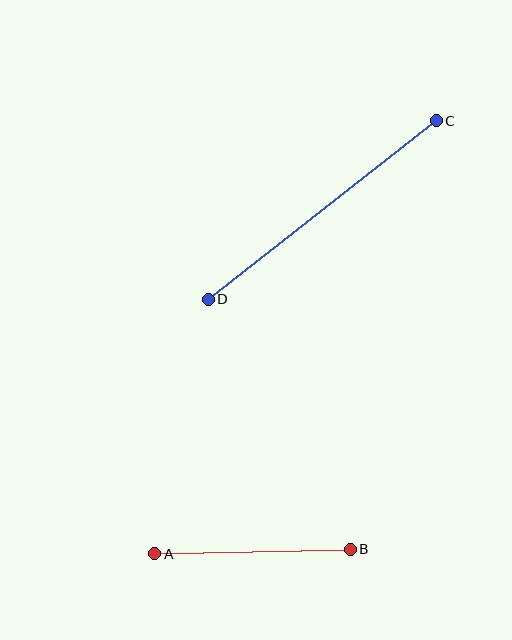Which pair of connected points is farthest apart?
Points C and D are farthest apart.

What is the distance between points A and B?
The distance is approximately 195 pixels.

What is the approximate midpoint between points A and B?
The midpoint is at approximately (252, 551) pixels.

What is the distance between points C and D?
The distance is approximately 289 pixels.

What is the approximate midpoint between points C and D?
The midpoint is at approximately (322, 210) pixels.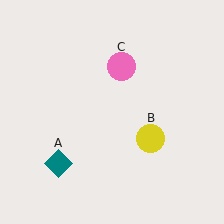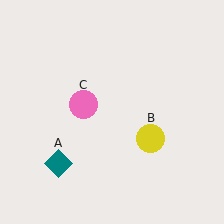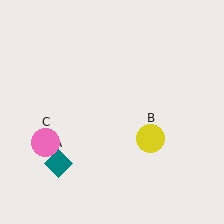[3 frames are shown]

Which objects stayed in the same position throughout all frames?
Teal diamond (object A) and yellow circle (object B) remained stationary.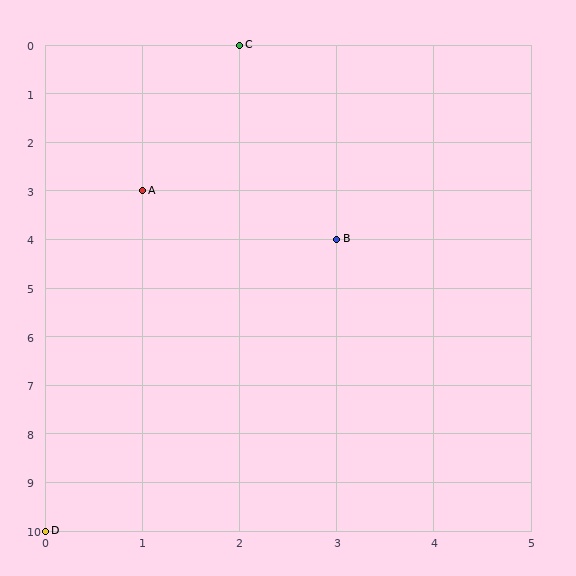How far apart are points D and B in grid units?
Points D and B are 3 columns and 6 rows apart (about 6.7 grid units diagonally).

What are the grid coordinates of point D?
Point D is at grid coordinates (0, 10).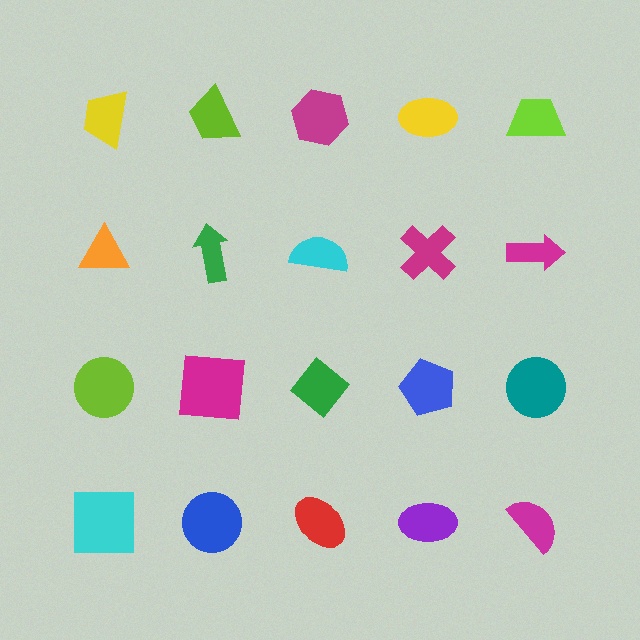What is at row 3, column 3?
A green diamond.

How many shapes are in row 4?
5 shapes.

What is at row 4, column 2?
A blue circle.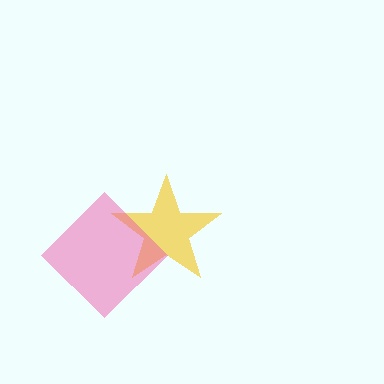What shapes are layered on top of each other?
The layered shapes are: a yellow star, a pink diamond.